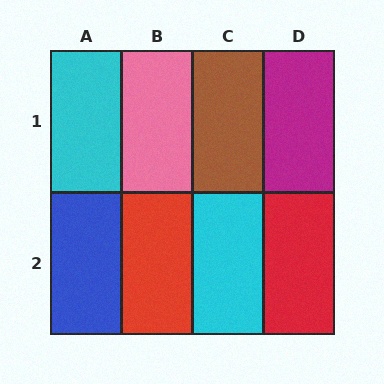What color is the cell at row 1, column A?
Cyan.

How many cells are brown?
1 cell is brown.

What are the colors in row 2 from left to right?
Blue, red, cyan, red.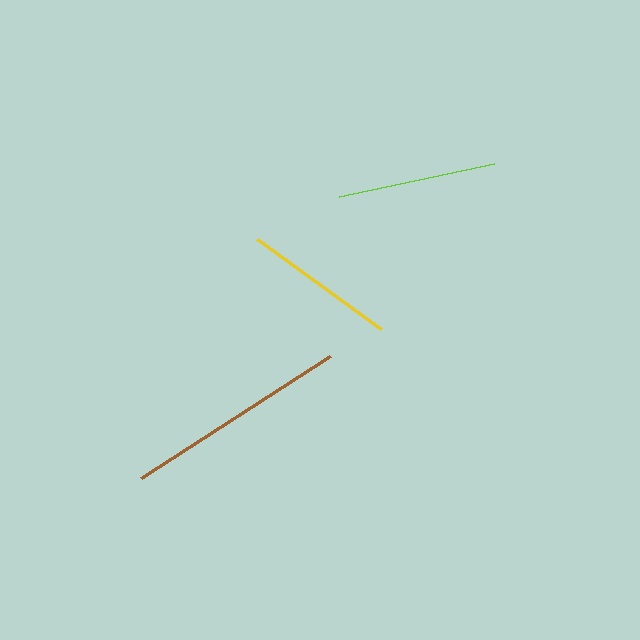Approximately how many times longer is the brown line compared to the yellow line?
The brown line is approximately 1.5 times the length of the yellow line.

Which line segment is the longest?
The brown line is the longest at approximately 225 pixels.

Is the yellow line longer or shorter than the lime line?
The lime line is longer than the yellow line.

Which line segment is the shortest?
The yellow line is the shortest at approximately 154 pixels.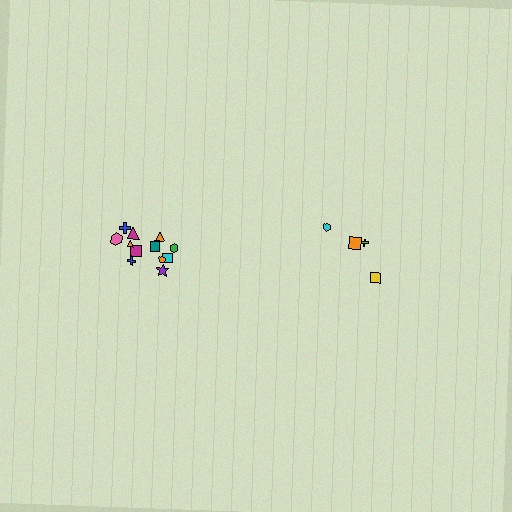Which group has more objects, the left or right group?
The left group.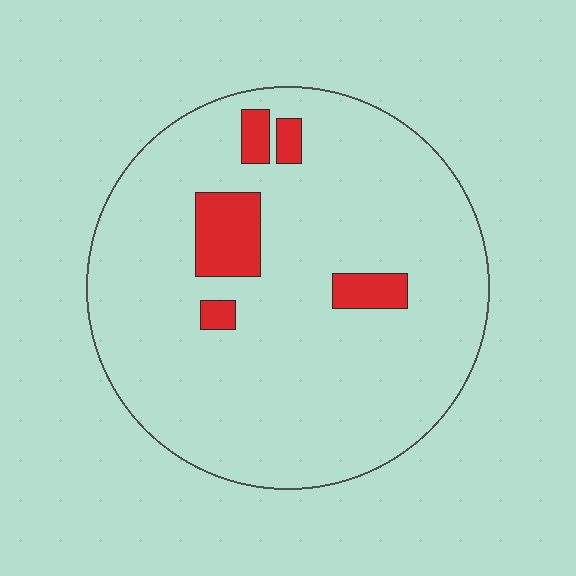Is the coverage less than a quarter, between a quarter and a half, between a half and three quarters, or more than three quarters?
Less than a quarter.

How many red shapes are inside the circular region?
5.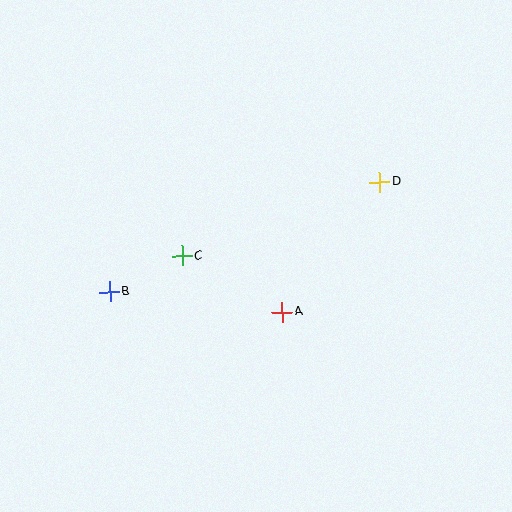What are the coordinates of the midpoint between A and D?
The midpoint between A and D is at (331, 247).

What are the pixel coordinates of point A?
Point A is at (282, 312).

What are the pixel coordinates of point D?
Point D is at (379, 182).